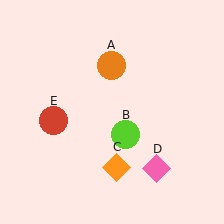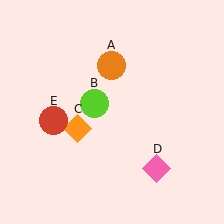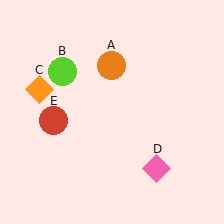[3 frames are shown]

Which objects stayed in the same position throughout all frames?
Orange circle (object A) and pink diamond (object D) and red circle (object E) remained stationary.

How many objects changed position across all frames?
2 objects changed position: lime circle (object B), orange diamond (object C).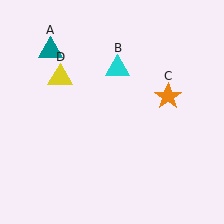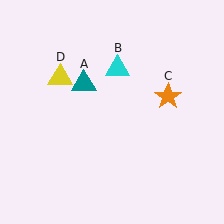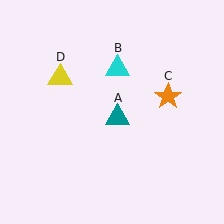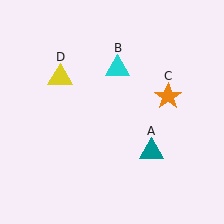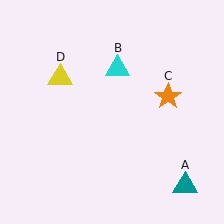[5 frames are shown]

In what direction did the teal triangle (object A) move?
The teal triangle (object A) moved down and to the right.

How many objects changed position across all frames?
1 object changed position: teal triangle (object A).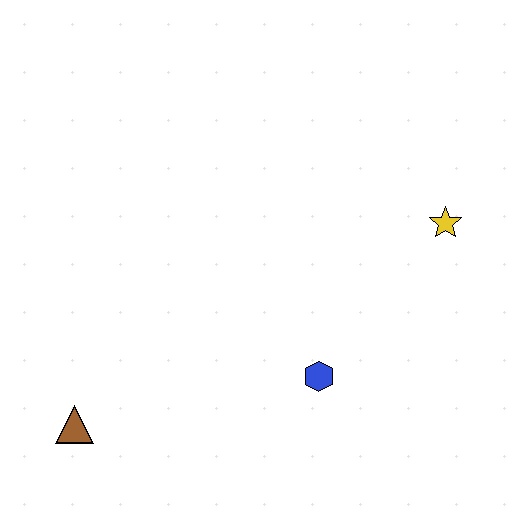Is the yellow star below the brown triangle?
No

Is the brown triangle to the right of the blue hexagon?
No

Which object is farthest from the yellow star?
The brown triangle is farthest from the yellow star.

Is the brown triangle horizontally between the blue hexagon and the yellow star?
No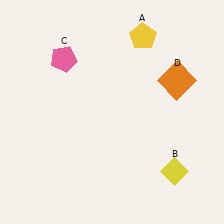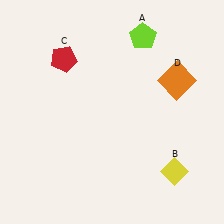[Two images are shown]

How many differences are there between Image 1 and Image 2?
There are 2 differences between the two images.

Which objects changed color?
A changed from yellow to lime. C changed from pink to red.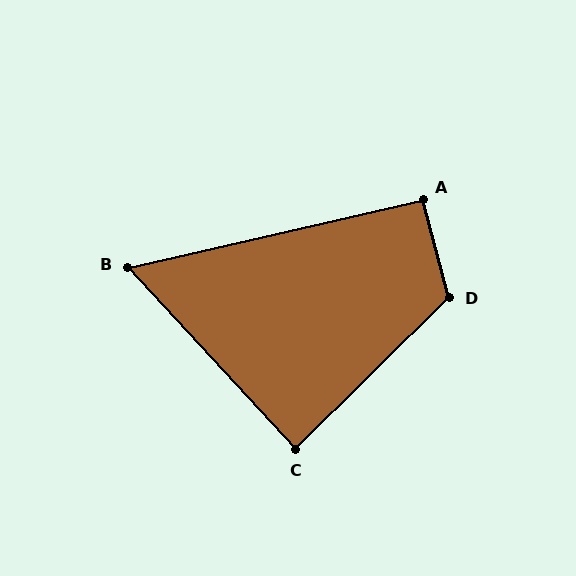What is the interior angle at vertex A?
Approximately 92 degrees (approximately right).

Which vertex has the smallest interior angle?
B, at approximately 60 degrees.